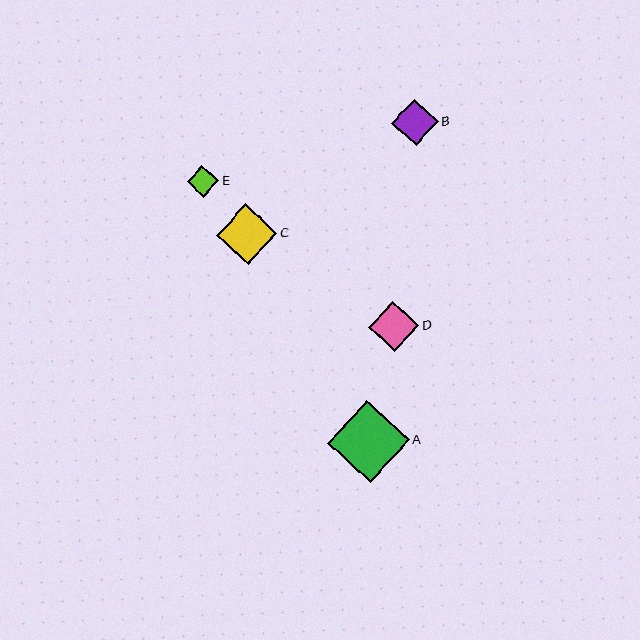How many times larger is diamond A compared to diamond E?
Diamond A is approximately 2.6 times the size of diamond E.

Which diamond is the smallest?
Diamond E is the smallest with a size of approximately 32 pixels.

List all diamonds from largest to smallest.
From largest to smallest: A, C, D, B, E.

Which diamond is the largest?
Diamond A is the largest with a size of approximately 82 pixels.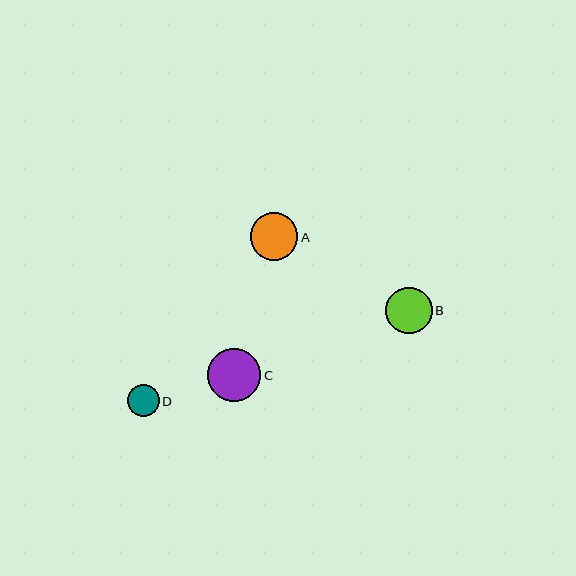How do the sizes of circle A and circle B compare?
Circle A and circle B are approximately the same size.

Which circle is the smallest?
Circle D is the smallest with a size of approximately 32 pixels.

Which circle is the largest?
Circle C is the largest with a size of approximately 53 pixels.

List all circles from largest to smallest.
From largest to smallest: C, A, B, D.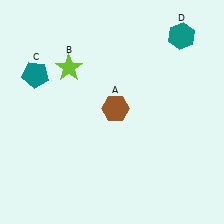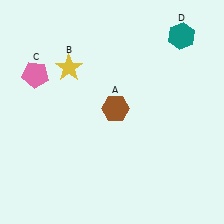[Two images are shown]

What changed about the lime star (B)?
In Image 1, B is lime. In Image 2, it changed to yellow.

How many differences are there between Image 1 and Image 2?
There are 2 differences between the two images.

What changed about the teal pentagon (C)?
In Image 1, C is teal. In Image 2, it changed to pink.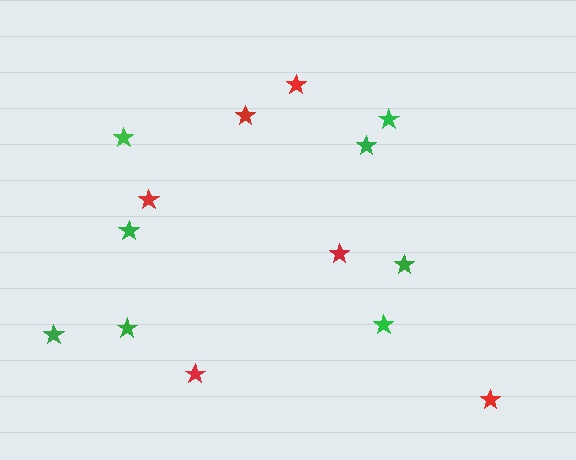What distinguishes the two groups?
There are 2 groups: one group of red stars (6) and one group of green stars (8).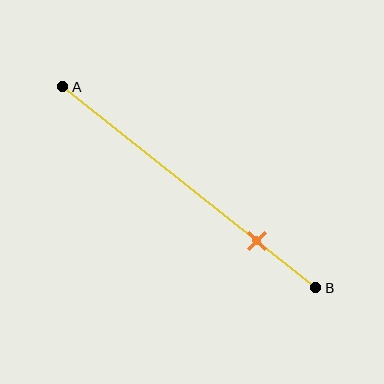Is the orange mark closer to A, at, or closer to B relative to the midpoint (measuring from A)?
The orange mark is closer to point B than the midpoint of segment AB.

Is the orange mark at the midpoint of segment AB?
No, the mark is at about 75% from A, not at the 50% midpoint.